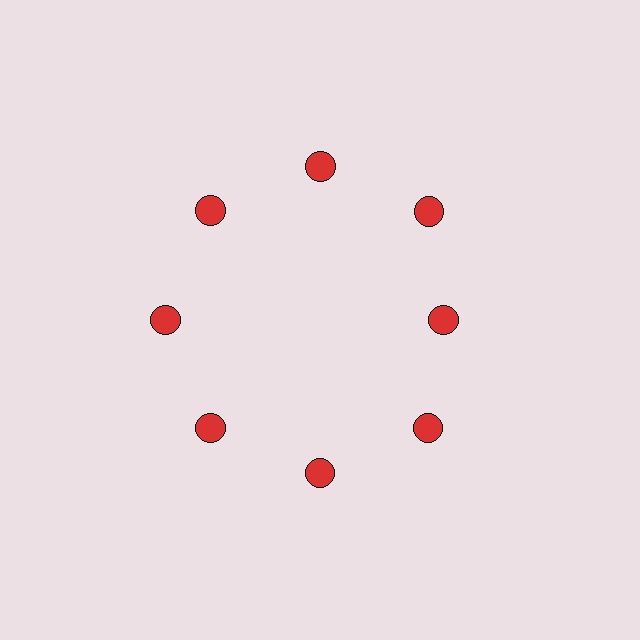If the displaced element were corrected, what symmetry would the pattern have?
It would have 8-fold rotational symmetry — the pattern would map onto itself every 45 degrees.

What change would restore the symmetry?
The symmetry would be restored by moving it outward, back onto the ring so that all 8 circles sit at equal angles and equal distance from the center.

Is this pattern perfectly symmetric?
No. The 8 red circles are arranged in a ring, but one element near the 3 o'clock position is pulled inward toward the center, breaking the 8-fold rotational symmetry.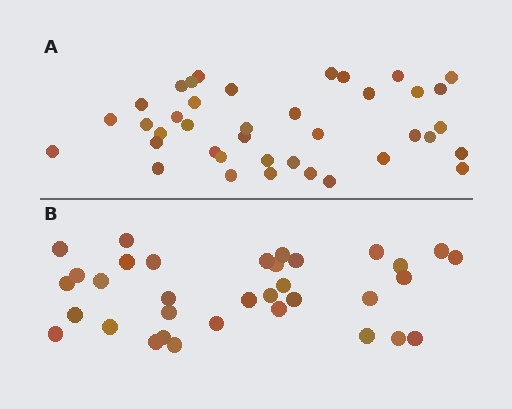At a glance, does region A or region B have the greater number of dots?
Region A (the top region) has more dots.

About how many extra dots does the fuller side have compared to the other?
Region A has about 5 more dots than region B.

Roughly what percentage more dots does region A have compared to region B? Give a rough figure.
About 15% more.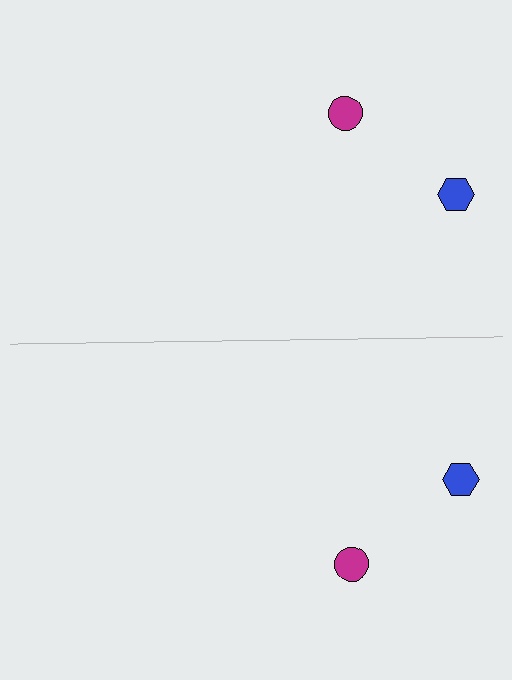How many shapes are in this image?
There are 4 shapes in this image.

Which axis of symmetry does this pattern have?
The pattern has a horizontal axis of symmetry running through the center of the image.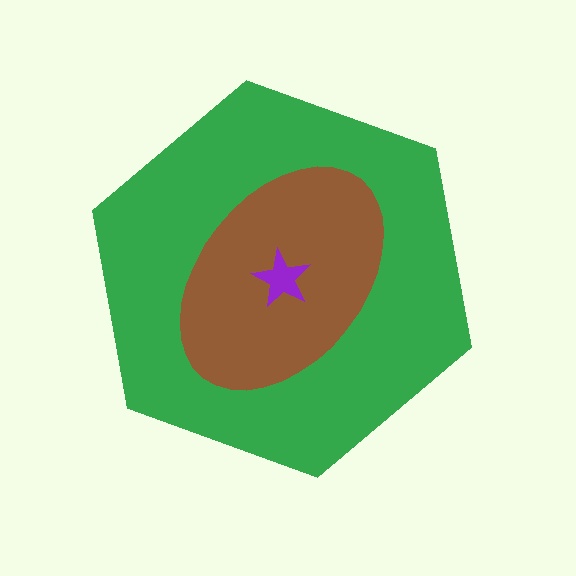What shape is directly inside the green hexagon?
The brown ellipse.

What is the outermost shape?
The green hexagon.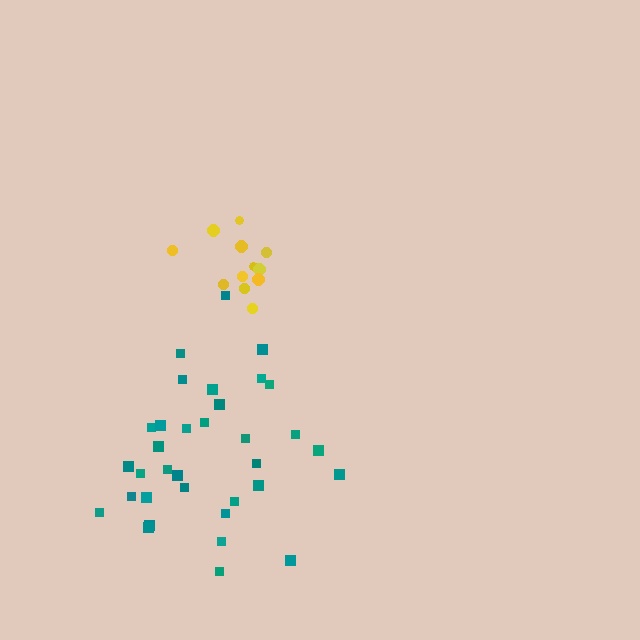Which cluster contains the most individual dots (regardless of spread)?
Teal (34).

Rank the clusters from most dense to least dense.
yellow, teal.